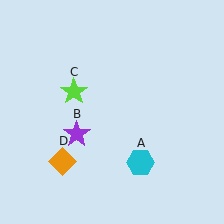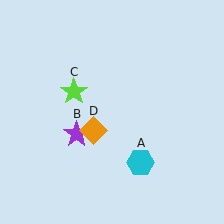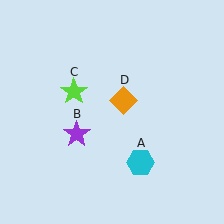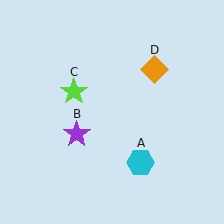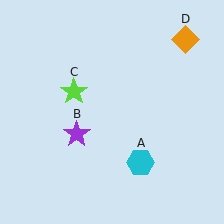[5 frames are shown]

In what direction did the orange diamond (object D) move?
The orange diamond (object D) moved up and to the right.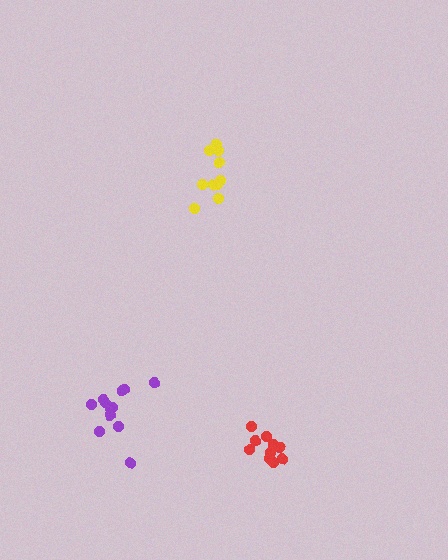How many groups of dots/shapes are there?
There are 3 groups.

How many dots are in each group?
Group 1: 12 dots, Group 2: 10 dots, Group 3: 10 dots (32 total).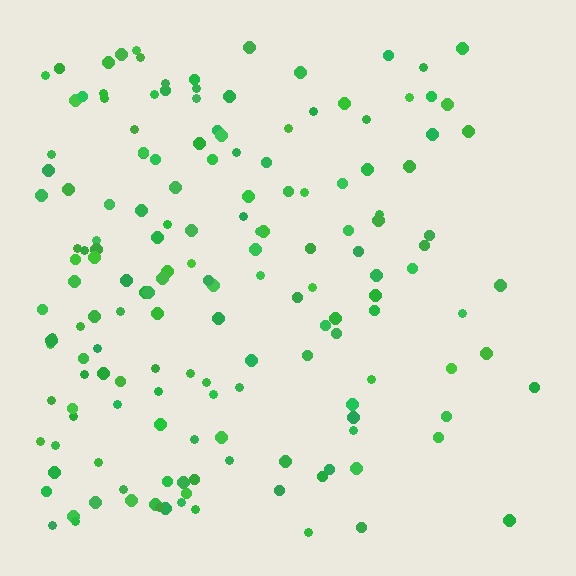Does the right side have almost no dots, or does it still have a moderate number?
Still a moderate number, just noticeably fewer than the left.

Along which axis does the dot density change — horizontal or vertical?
Horizontal.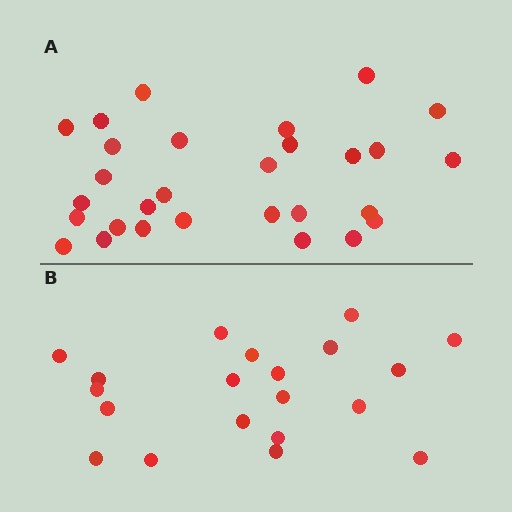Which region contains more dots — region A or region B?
Region A (the top region) has more dots.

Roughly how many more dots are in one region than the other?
Region A has roughly 8 or so more dots than region B.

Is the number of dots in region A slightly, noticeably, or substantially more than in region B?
Region A has substantially more. The ratio is roughly 1.4 to 1.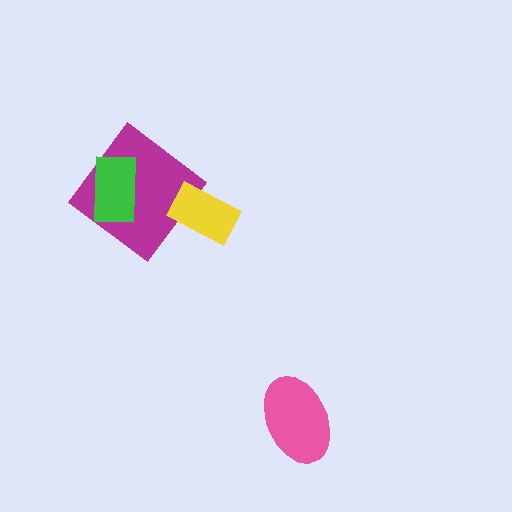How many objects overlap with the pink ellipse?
0 objects overlap with the pink ellipse.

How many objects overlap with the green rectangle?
1 object overlaps with the green rectangle.